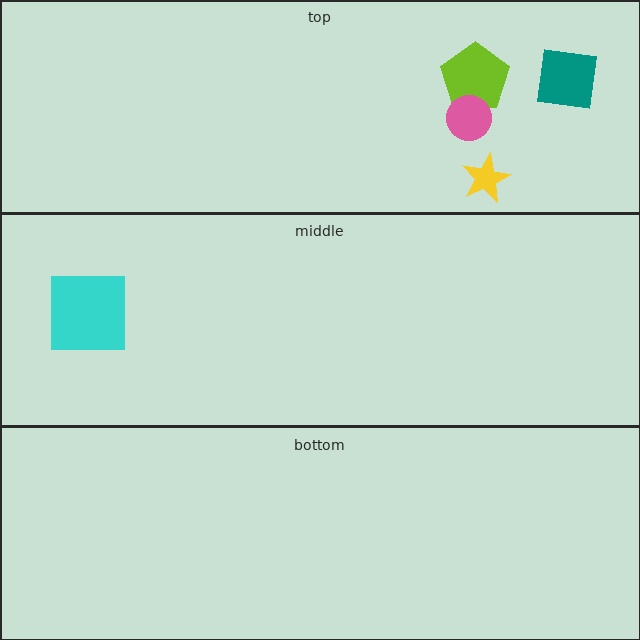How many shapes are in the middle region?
1.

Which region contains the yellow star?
The top region.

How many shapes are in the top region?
4.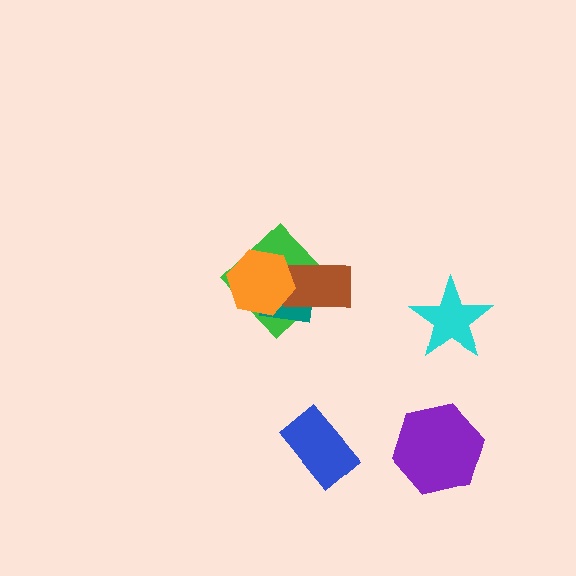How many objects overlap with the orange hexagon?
3 objects overlap with the orange hexagon.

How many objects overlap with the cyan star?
0 objects overlap with the cyan star.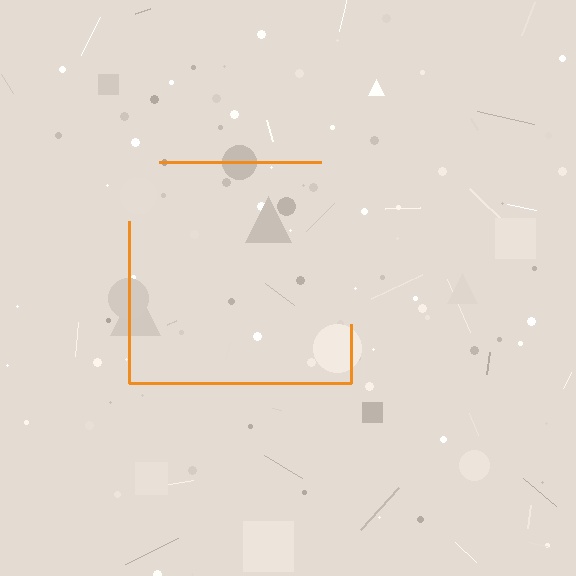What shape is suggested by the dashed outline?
The dashed outline suggests a square.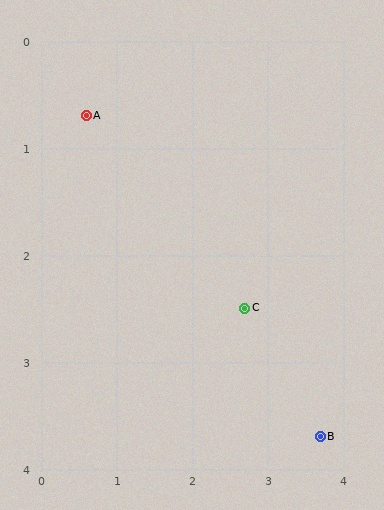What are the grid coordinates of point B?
Point B is at approximately (3.7, 3.7).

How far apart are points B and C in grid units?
Points B and C are about 1.6 grid units apart.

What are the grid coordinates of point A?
Point A is at approximately (0.6, 0.7).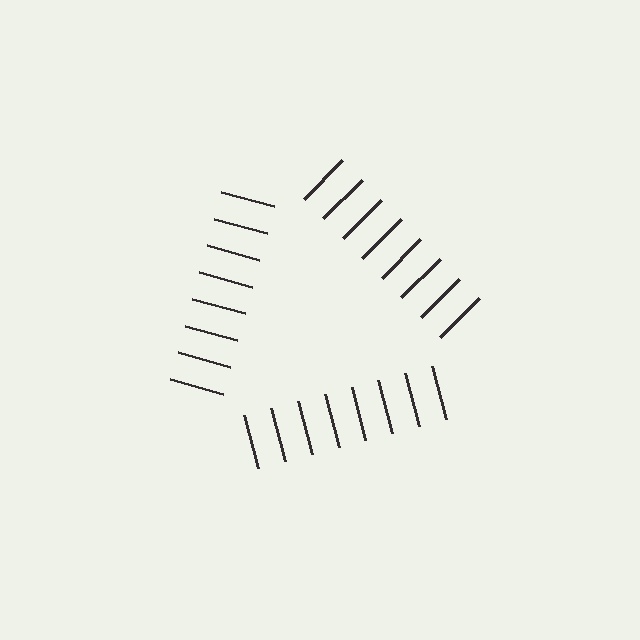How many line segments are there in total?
24 — 8 along each of the 3 edges.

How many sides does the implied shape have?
3 sides — the line-ends trace a triangle.